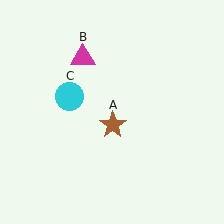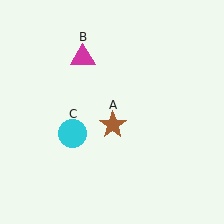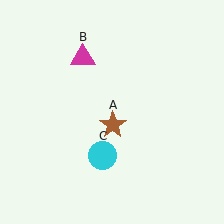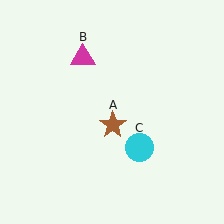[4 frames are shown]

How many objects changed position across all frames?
1 object changed position: cyan circle (object C).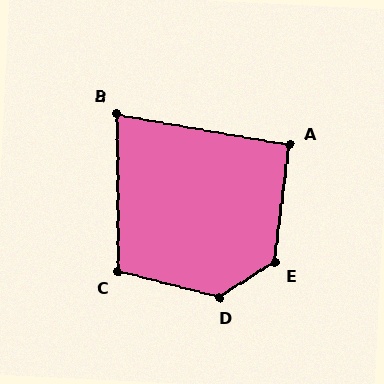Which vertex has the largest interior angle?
D, at approximately 134 degrees.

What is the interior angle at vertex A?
Approximately 93 degrees (approximately right).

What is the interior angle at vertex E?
Approximately 129 degrees (obtuse).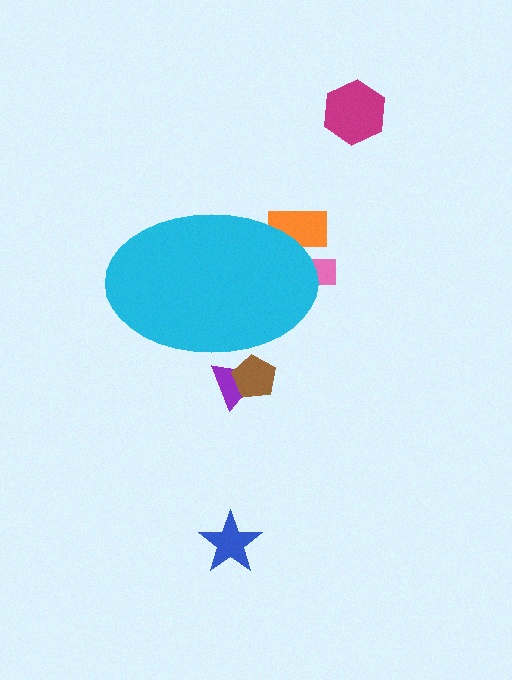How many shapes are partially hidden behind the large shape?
4 shapes are partially hidden.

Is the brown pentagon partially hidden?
Yes, the brown pentagon is partially hidden behind the cyan ellipse.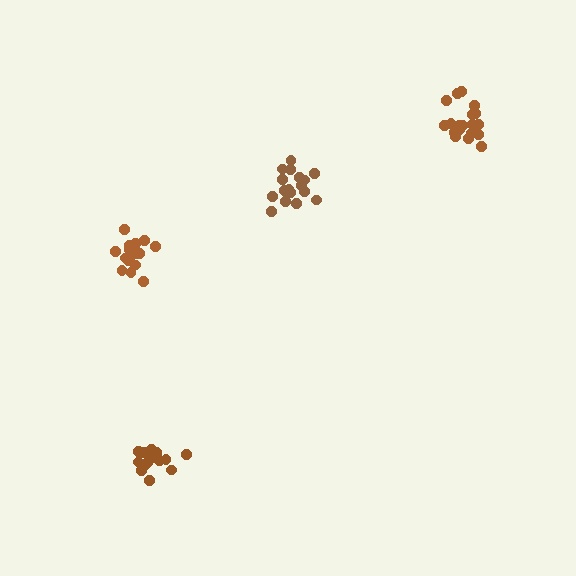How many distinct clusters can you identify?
There are 4 distinct clusters.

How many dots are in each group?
Group 1: 15 dots, Group 2: 20 dots, Group 3: 19 dots, Group 4: 18 dots (72 total).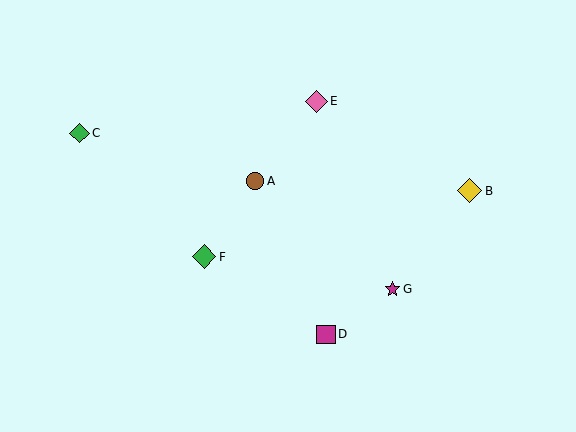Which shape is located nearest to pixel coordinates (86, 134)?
The green diamond (labeled C) at (79, 133) is nearest to that location.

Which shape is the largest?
The yellow diamond (labeled B) is the largest.